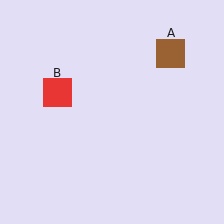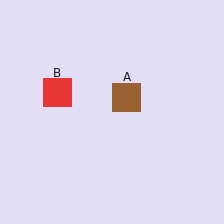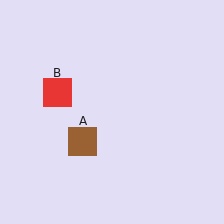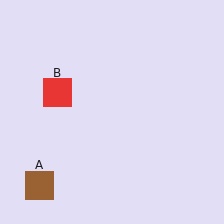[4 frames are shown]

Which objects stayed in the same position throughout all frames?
Red square (object B) remained stationary.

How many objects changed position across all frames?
1 object changed position: brown square (object A).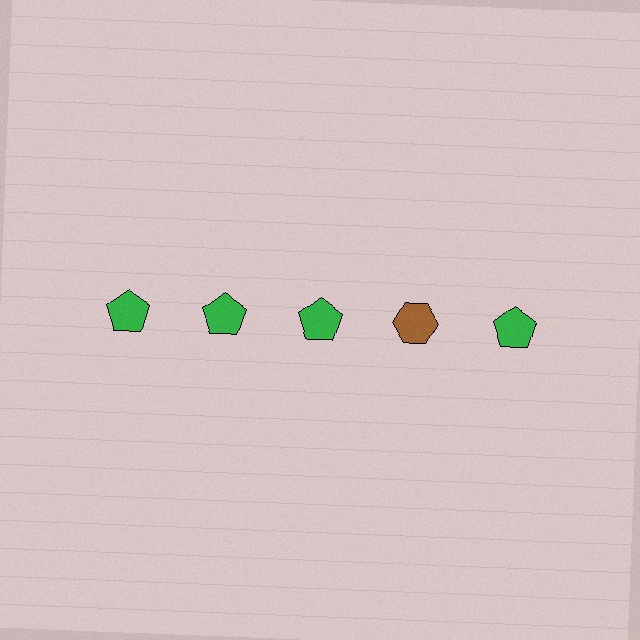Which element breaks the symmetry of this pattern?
The brown hexagon in the top row, second from right column breaks the symmetry. All other shapes are green pentagons.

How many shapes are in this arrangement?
There are 5 shapes arranged in a grid pattern.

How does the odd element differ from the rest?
It differs in both color (brown instead of green) and shape (hexagon instead of pentagon).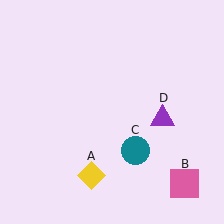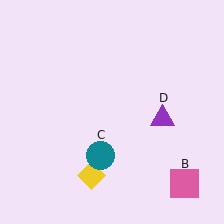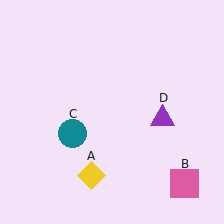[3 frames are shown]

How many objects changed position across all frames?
1 object changed position: teal circle (object C).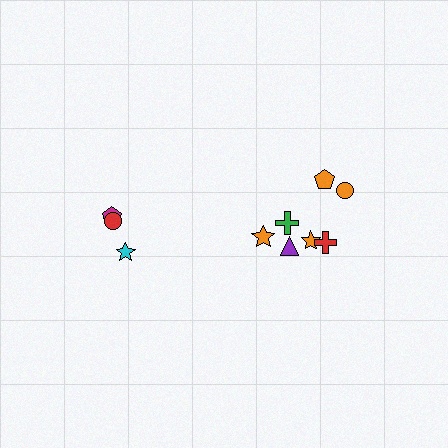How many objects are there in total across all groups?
There are 10 objects.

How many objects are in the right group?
There are 7 objects.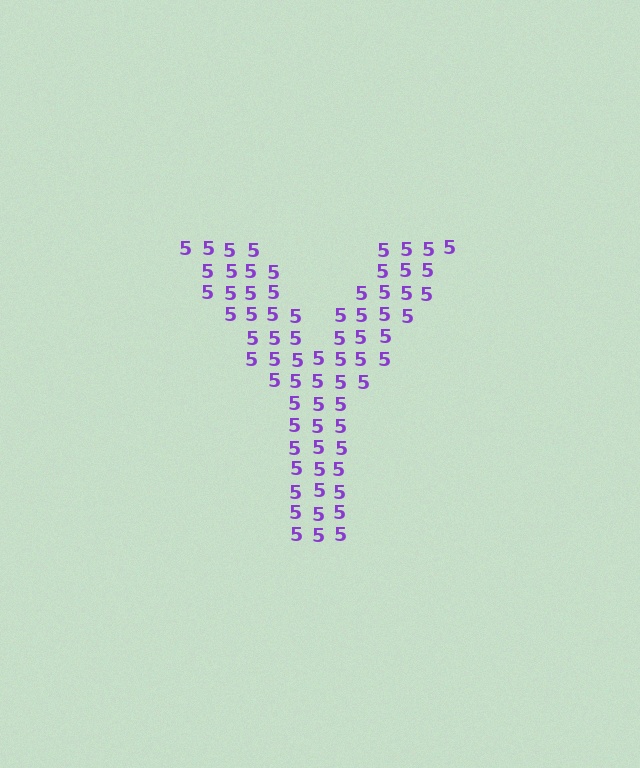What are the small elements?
The small elements are digit 5's.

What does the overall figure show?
The overall figure shows the letter Y.